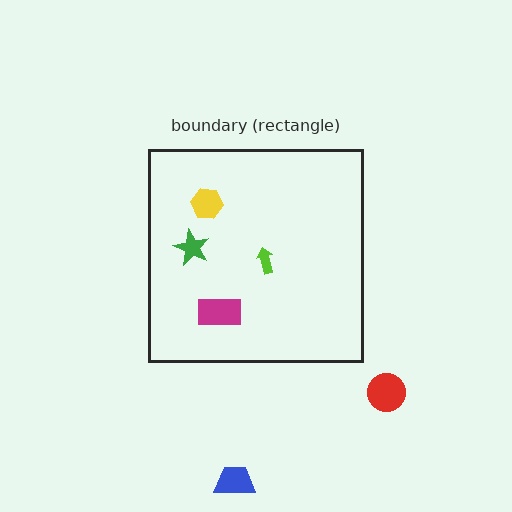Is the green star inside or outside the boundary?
Inside.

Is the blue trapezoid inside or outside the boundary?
Outside.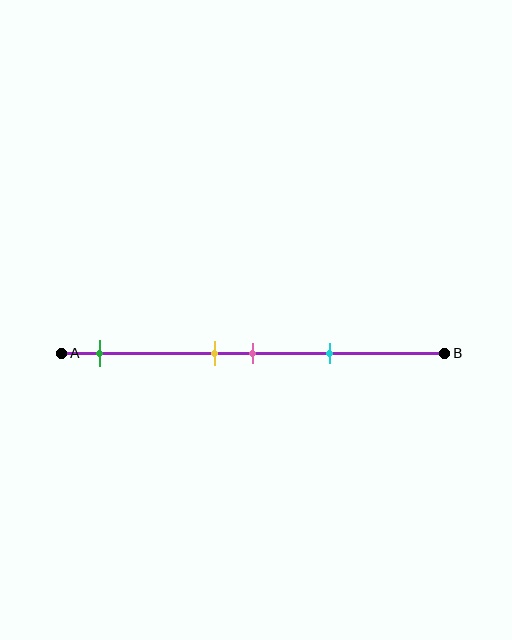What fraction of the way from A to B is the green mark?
The green mark is approximately 10% (0.1) of the way from A to B.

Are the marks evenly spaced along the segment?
No, the marks are not evenly spaced.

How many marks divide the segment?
There are 4 marks dividing the segment.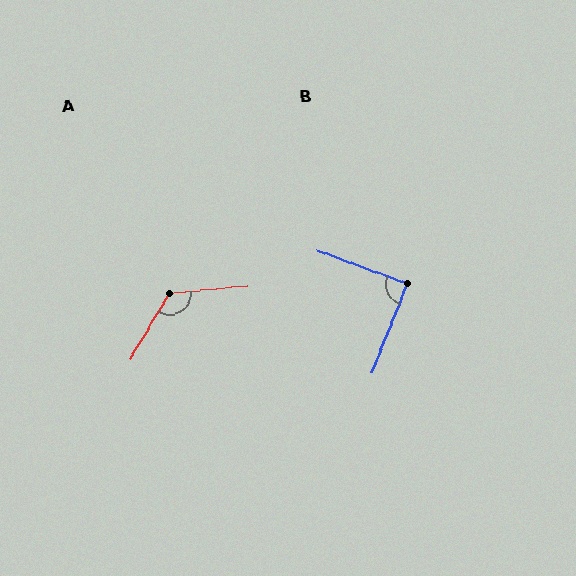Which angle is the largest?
A, at approximately 126 degrees.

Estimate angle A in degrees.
Approximately 126 degrees.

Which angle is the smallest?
B, at approximately 89 degrees.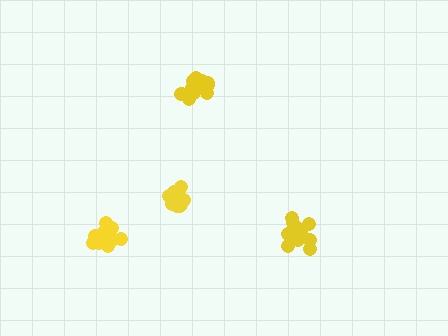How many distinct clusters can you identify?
There are 4 distinct clusters.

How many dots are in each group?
Group 1: 14 dots, Group 2: 13 dots, Group 3: 13 dots, Group 4: 15 dots (55 total).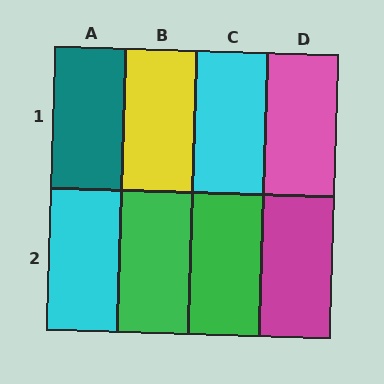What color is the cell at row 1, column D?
Pink.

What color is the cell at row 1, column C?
Cyan.